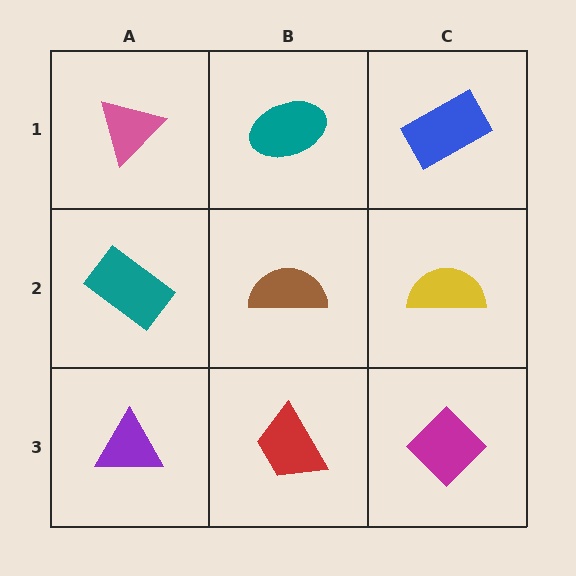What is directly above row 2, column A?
A pink triangle.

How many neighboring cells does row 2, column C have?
3.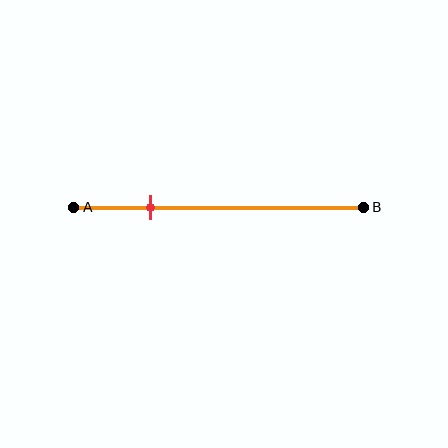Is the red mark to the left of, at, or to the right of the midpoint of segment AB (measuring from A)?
The red mark is to the left of the midpoint of segment AB.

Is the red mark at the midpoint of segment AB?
No, the mark is at about 25% from A, not at the 50% midpoint.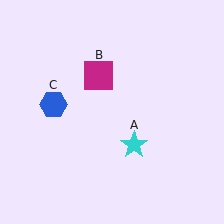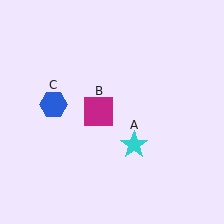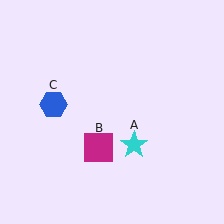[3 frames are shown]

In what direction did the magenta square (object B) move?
The magenta square (object B) moved down.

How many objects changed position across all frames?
1 object changed position: magenta square (object B).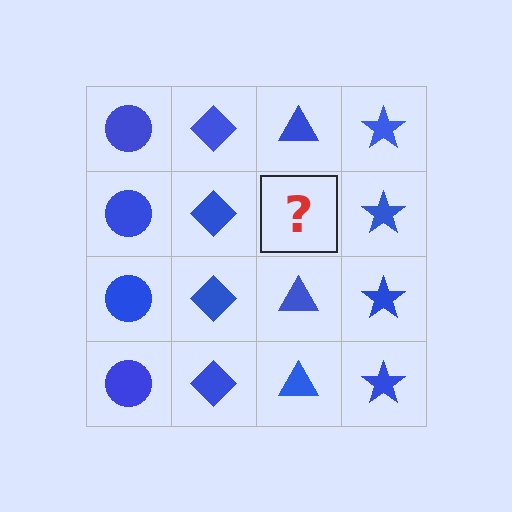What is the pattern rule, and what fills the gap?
The rule is that each column has a consistent shape. The gap should be filled with a blue triangle.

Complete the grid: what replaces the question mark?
The question mark should be replaced with a blue triangle.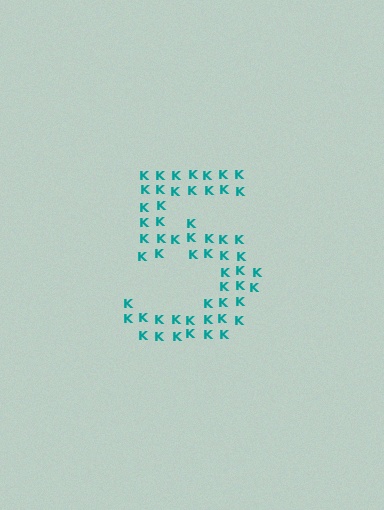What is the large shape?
The large shape is the digit 5.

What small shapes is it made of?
It is made of small letter K's.